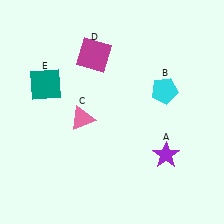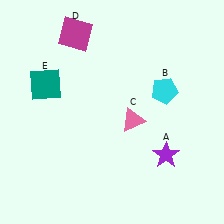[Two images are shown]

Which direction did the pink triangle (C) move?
The pink triangle (C) moved right.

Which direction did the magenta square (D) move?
The magenta square (D) moved up.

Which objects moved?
The objects that moved are: the pink triangle (C), the magenta square (D).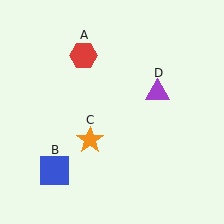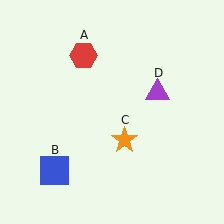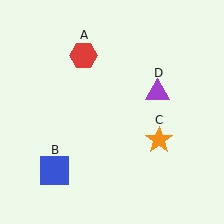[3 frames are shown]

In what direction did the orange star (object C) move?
The orange star (object C) moved right.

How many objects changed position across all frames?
1 object changed position: orange star (object C).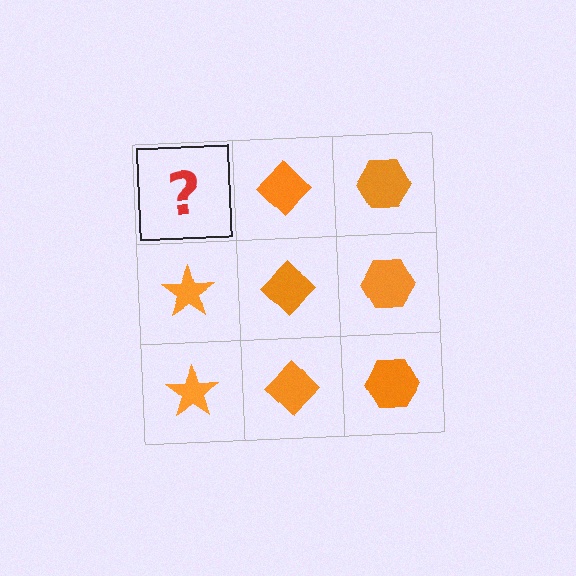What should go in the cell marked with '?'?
The missing cell should contain an orange star.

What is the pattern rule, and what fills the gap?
The rule is that each column has a consistent shape. The gap should be filled with an orange star.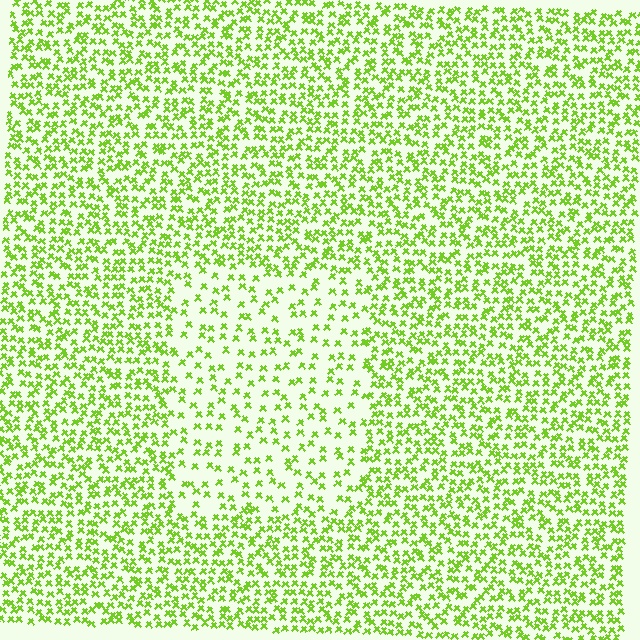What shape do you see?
I see a rectangle.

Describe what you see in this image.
The image contains small lime elements arranged at two different densities. A rectangle-shaped region is visible where the elements are less densely packed than the surrounding area.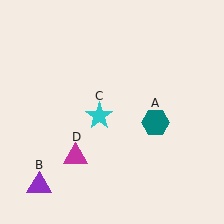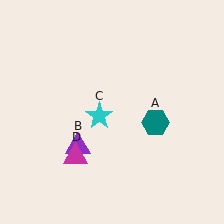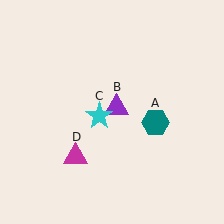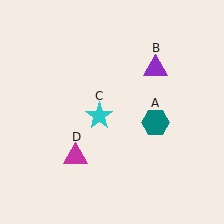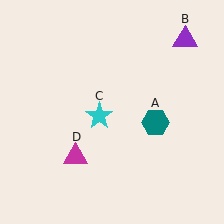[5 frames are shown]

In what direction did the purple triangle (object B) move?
The purple triangle (object B) moved up and to the right.